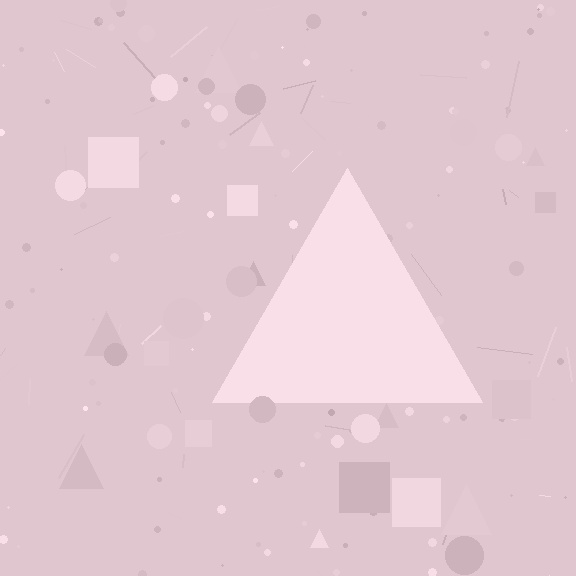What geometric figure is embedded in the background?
A triangle is embedded in the background.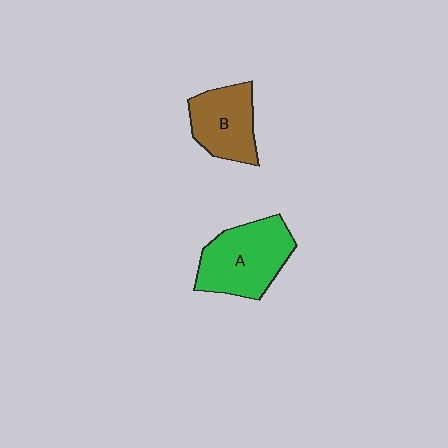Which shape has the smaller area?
Shape B (brown).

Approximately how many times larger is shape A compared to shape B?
Approximately 1.3 times.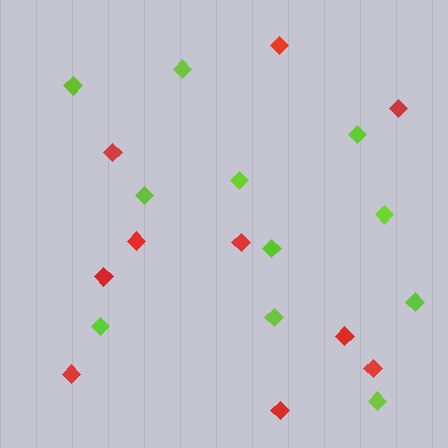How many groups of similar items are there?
There are 2 groups: one group of red diamonds (10) and one group of lime diamonds (11).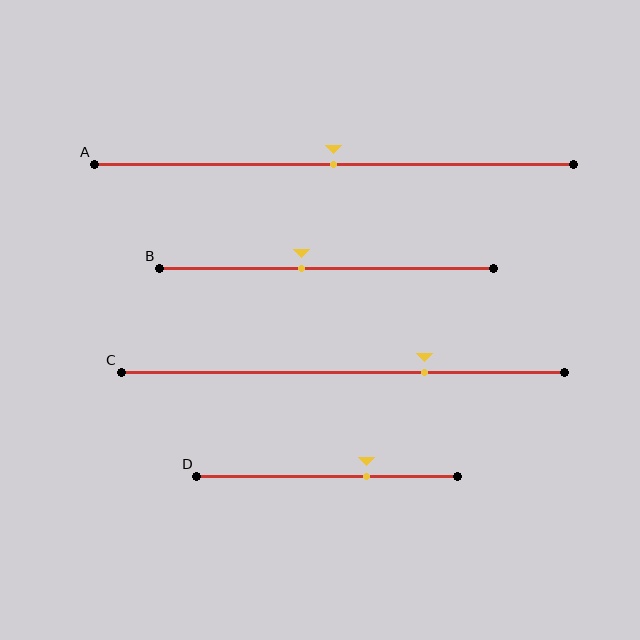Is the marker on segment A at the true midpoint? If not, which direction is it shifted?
Yes, the marker on segment A is at the true midpoint.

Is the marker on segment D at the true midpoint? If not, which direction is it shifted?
No, the marker on segment D is shifted to the right by about 15% of the segment length.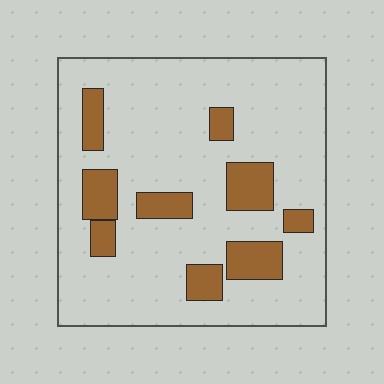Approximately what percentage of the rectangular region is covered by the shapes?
Approximately 20%.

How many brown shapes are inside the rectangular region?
9.